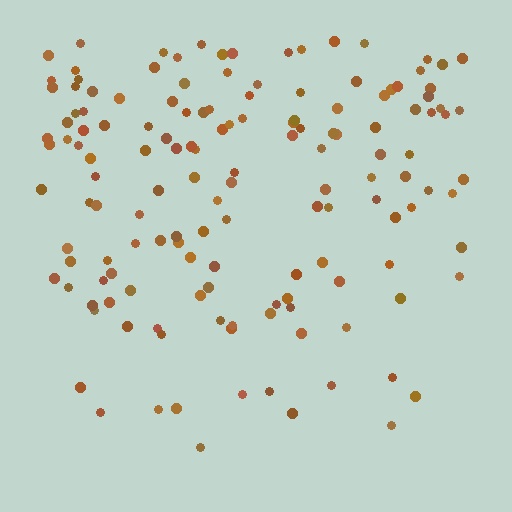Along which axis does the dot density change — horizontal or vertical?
Vertical.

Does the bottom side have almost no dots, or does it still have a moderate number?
Still a moderate number, just noticeably fewer than the top.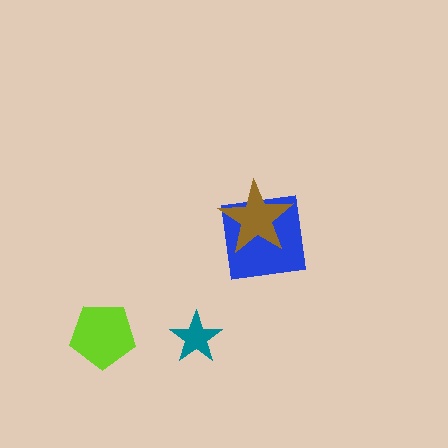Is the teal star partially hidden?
No, no other shape covers it.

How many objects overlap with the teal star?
0 objects overlap with the teal star.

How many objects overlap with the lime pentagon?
0 objects overlap with the lime pentagon.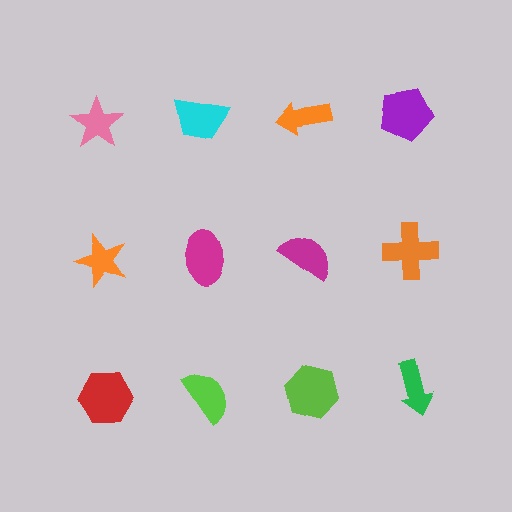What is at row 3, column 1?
A red hexagon.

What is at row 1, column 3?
An orange arrow.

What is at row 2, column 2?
A magenta ellipse.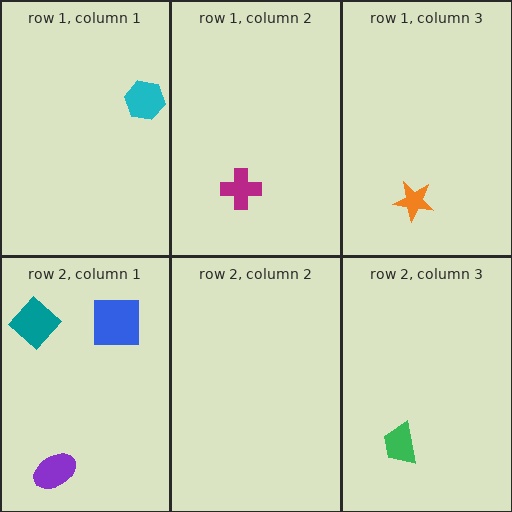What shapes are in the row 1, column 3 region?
The orange star.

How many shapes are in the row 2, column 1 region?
3.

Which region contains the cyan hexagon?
The row 1, column 1 region.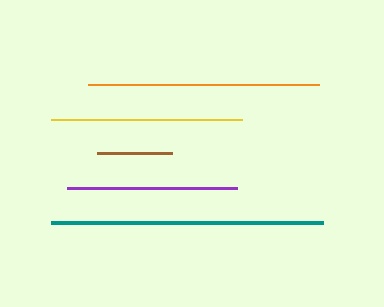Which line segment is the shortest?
The brown line is the shortest at approximately 75 pixels.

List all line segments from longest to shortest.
From longest to shortest: teal, orange, yellow, purple, brown.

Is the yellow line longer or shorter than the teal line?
The teal line is longer than the yellow line.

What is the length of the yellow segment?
The yellow segment is approximately 191 pixels long.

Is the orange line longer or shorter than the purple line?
The orange line is longer than the purple line.